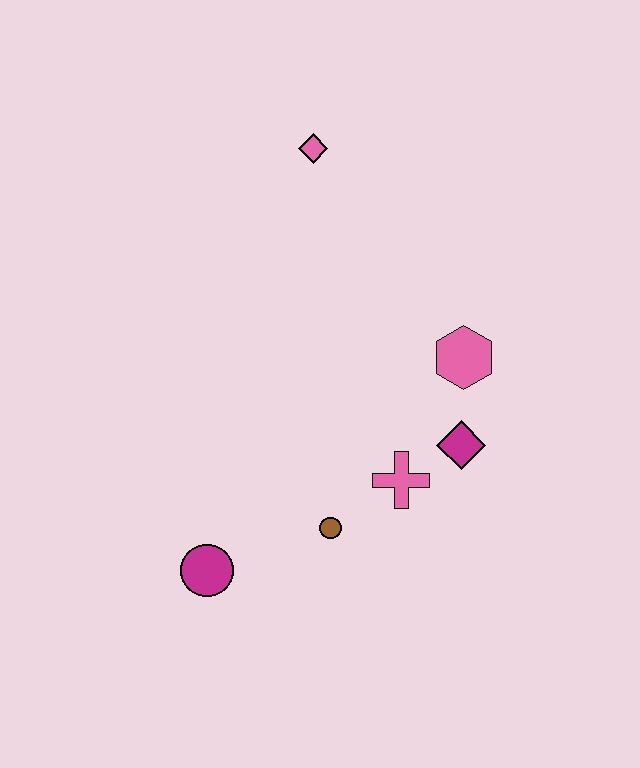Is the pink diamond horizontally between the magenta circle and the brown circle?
Yes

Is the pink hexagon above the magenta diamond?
Yes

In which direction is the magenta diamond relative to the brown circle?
The magenta diamond is to the right of the brown circle.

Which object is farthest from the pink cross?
The pink diamond is farthest from the pink cross.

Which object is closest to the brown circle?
The pink cross is closest to the brown circle.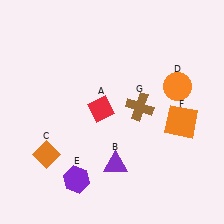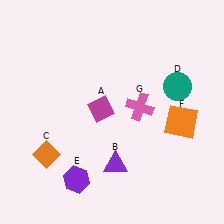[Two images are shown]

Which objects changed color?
A changed from red to magenta. D changed from orange to teal. G changed from brown to pink.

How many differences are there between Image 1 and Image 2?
There are 3 differences between the two images.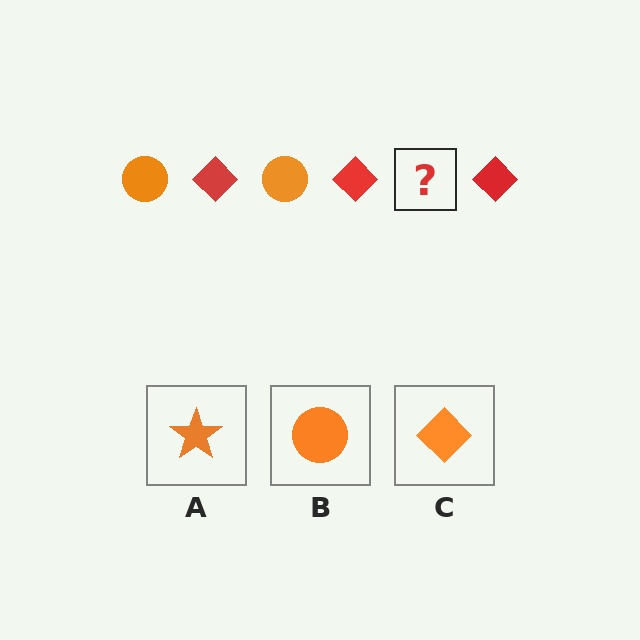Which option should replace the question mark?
Option B.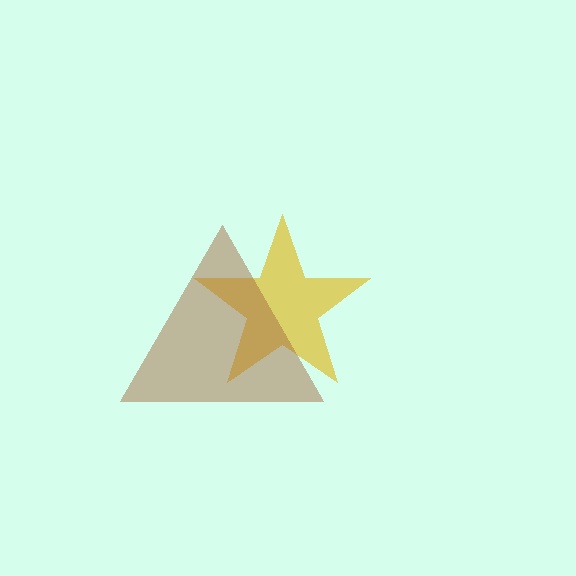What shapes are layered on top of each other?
The layered shapes are: a yellow star, a brown triangle.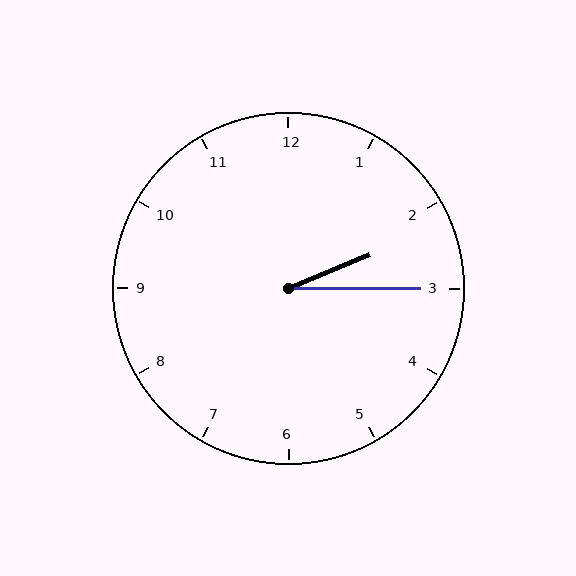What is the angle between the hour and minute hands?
Approximately 22 degrees.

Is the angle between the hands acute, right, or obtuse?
It is acute.